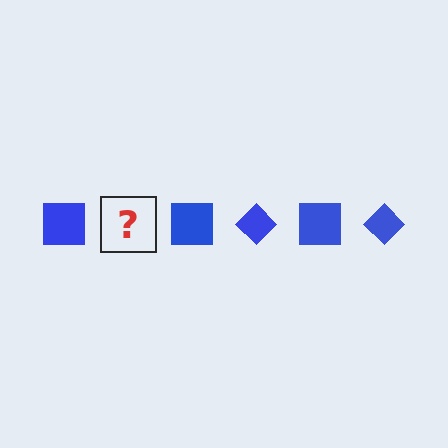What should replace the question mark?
The question mark should be replaced with a blue diamond.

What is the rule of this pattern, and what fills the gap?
The rule is that the pattern cycles through square, diamond shapes in blue. The gap should be filled with a blue diamond.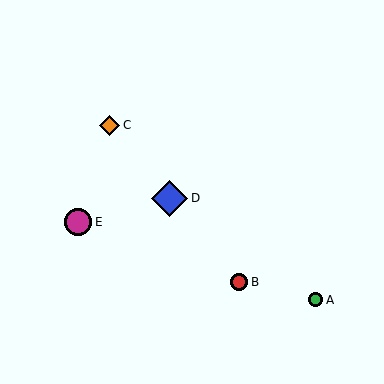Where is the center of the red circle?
The center of the red circle is at (239, 282).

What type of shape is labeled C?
Shape C is an orange diamond.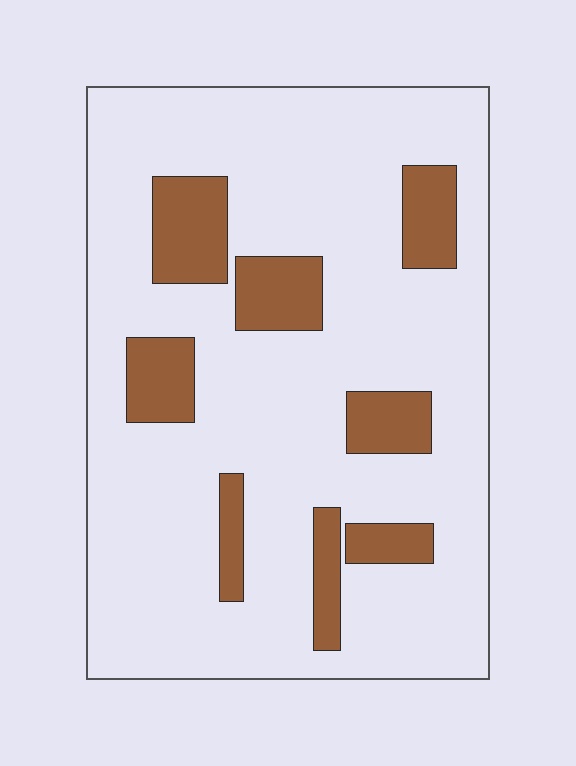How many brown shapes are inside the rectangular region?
8.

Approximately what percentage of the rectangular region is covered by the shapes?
Approximately 20%.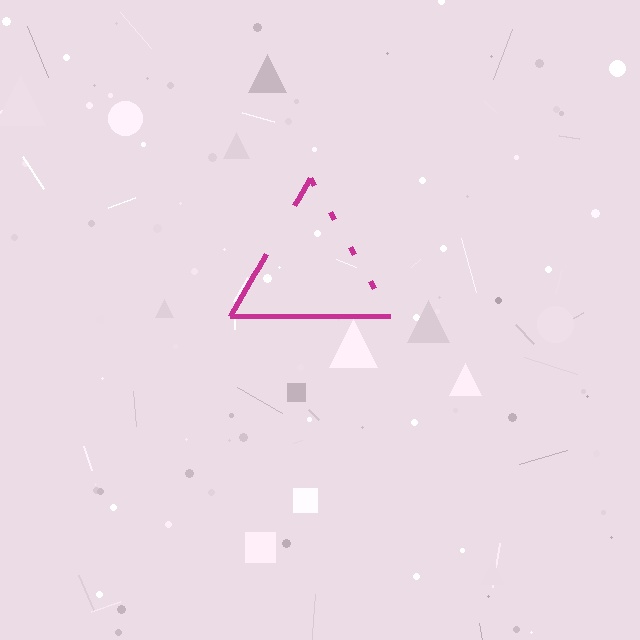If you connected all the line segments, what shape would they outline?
They would outline a triangle.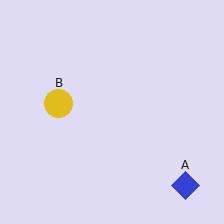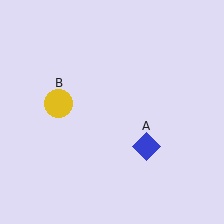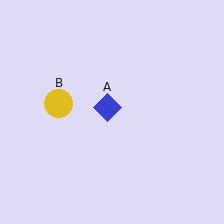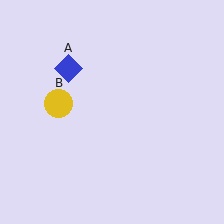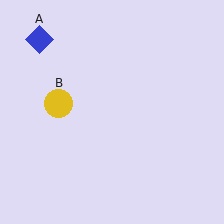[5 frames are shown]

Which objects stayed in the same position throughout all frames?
Yellow circle (object B) remained stationary.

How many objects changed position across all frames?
1 object changed position: blue diamond (object A).